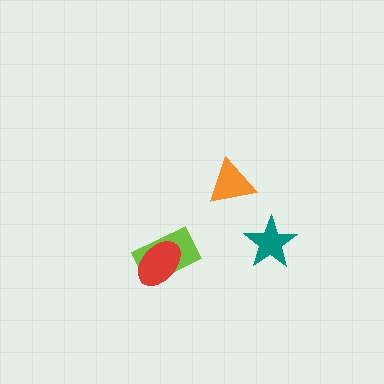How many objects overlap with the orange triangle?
0 objects overlap with the orange triangle.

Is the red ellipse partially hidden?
No, no other shape covers it.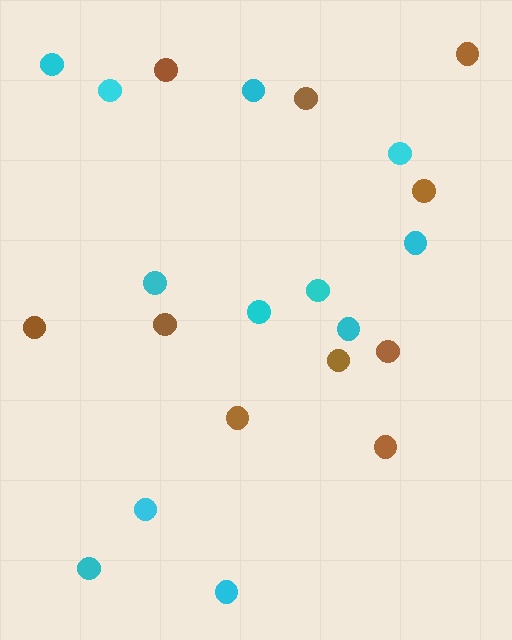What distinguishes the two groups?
There are 2 groups: one group of cyan circles (12) and one group of brown circles (10).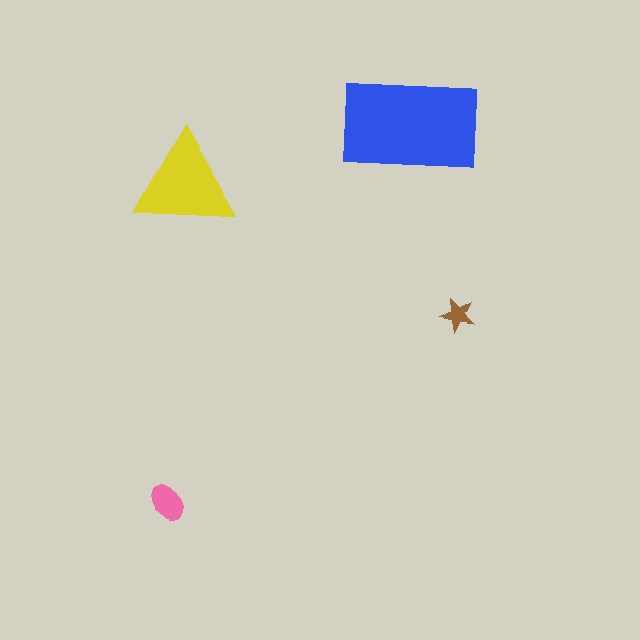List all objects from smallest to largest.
The brown star, the pink ellipse, the yellow triangle, the blue rectangle.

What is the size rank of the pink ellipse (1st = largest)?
3rd.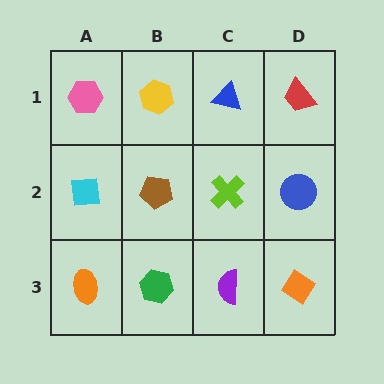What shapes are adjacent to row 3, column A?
A cyan square (row 2, column A), a green hexagon (row 3, column B).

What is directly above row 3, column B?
A brown pentagon.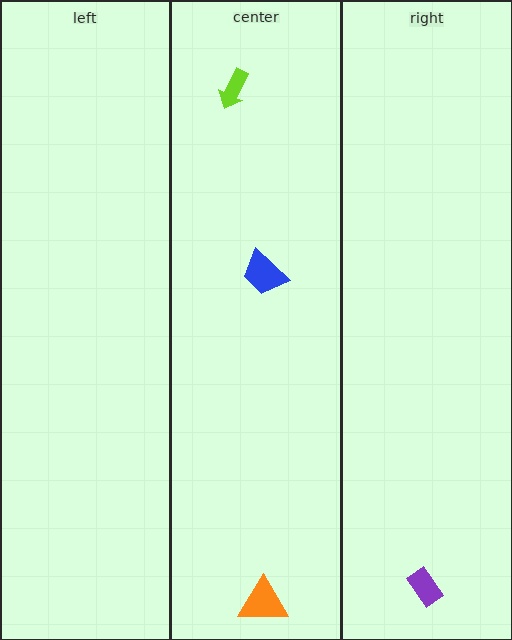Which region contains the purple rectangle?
The right region.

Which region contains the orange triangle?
The center region.